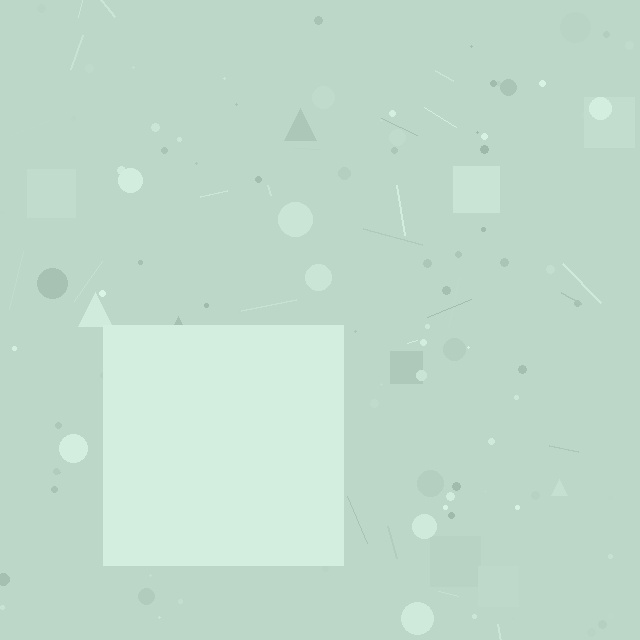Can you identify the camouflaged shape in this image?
The camouflaged shape is a square.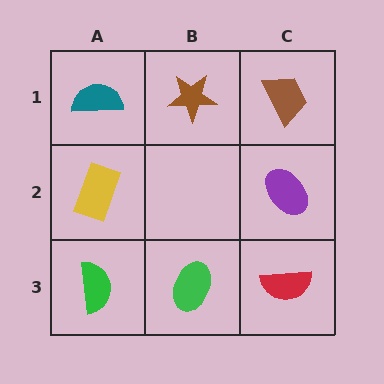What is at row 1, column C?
A brown trapezoid.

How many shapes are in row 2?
2 shapes.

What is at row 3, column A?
A green semicircle.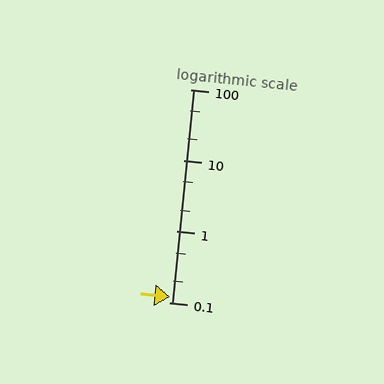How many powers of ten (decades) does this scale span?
The scale spans 3 decades, from 0.1 to 100.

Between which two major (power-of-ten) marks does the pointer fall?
The pointer is between 0.1 and 1.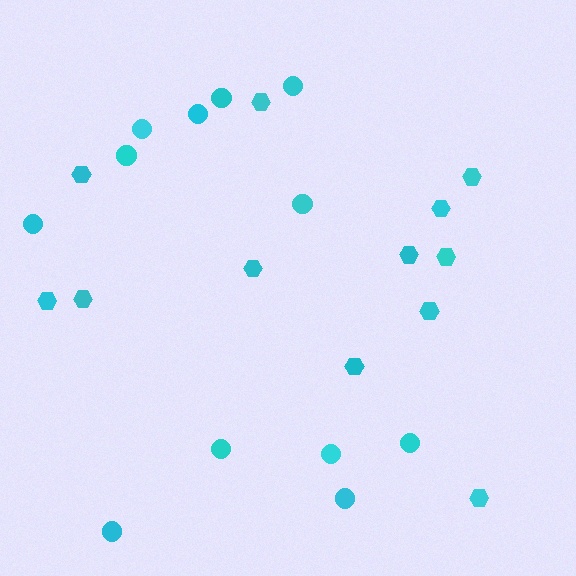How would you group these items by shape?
There are 2 groups: one group of circles (12) and one group of hexagons (12).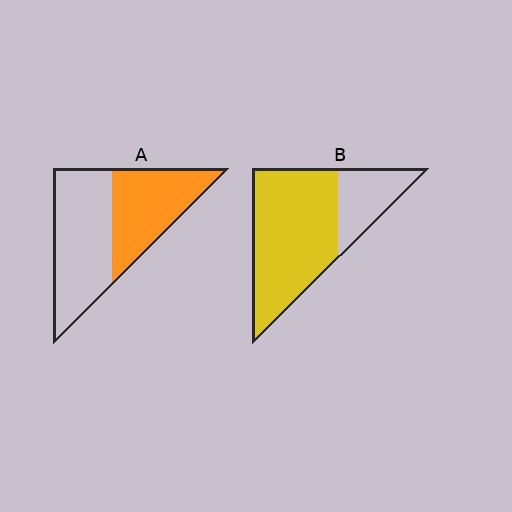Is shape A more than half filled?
No.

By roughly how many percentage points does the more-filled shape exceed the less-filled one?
By roughly 30 percentage points (B over A).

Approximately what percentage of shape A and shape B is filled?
A is approximately 45% and B is approximately 75%.